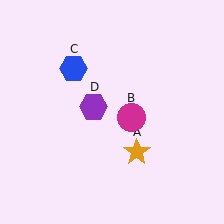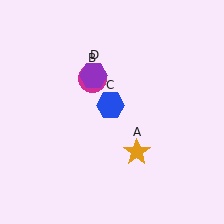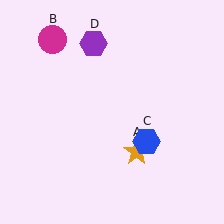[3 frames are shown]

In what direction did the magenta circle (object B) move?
The magenta circle (object B) moved up and to the left.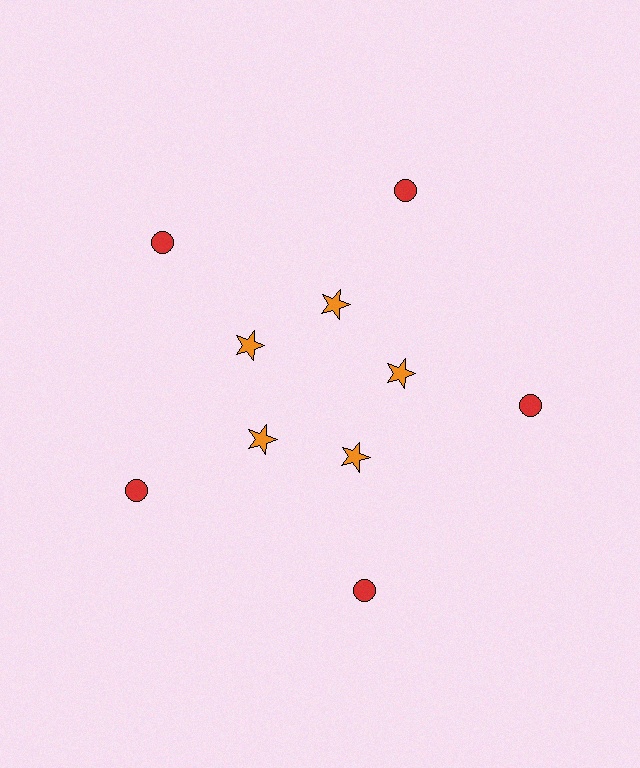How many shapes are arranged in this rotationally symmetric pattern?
There are 10 shapes, arranged in 5 groups of 2.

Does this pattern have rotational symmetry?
Yes, this pattern has 5-fold rotational symmetry. It looks the same after rotating 72 degrees around the center.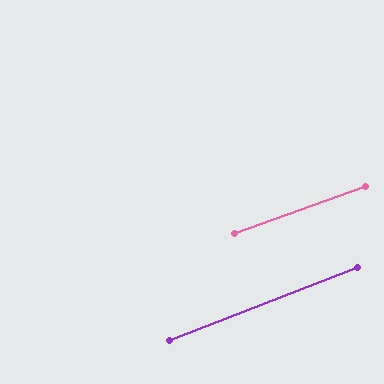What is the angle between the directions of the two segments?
Approximately 1 degree.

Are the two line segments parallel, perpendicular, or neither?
Parallel — their directions differ by only 1.0°.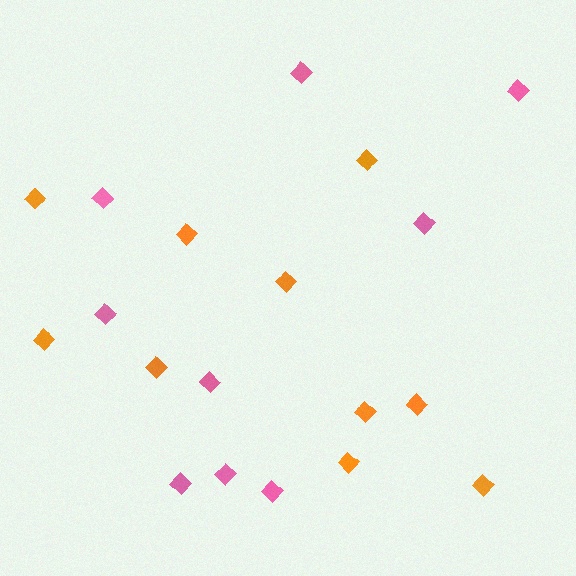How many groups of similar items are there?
There are 2 groups: one group of pink diamonds (9) and one group of orange diamonds (10).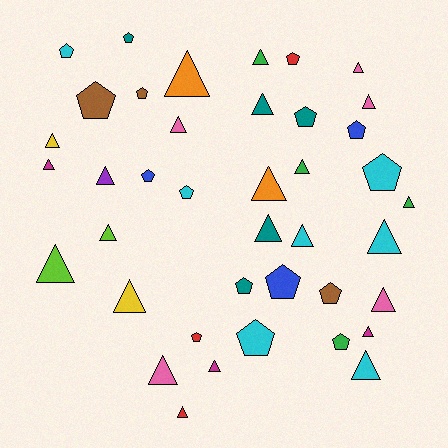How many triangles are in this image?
There are 24 triangles.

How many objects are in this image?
There are 40 objects.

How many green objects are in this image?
There are 4 green objects.